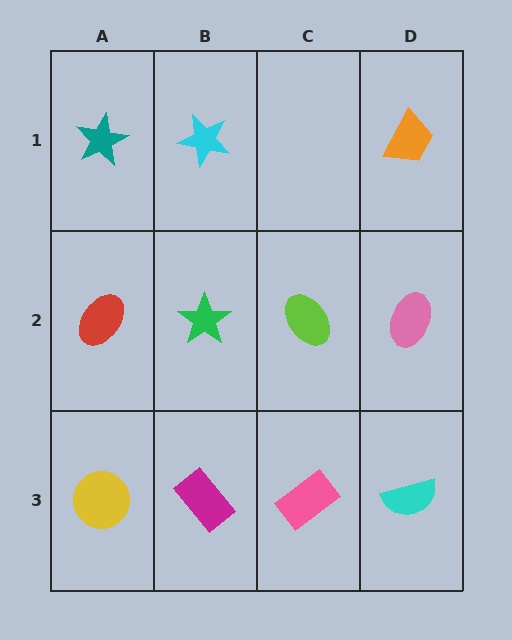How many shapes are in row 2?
4 shapes.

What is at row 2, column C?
A lime ellipse.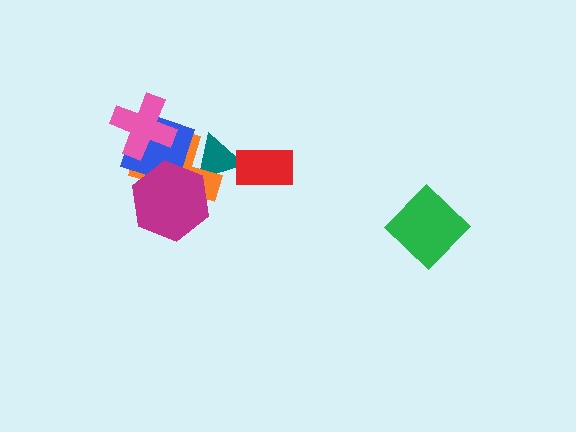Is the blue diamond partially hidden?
Yes, it is partially covered by another shape.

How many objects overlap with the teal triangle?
3 objects overlap with the teal triangle.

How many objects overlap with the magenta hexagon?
2 objects overlap with the magenta hexagon.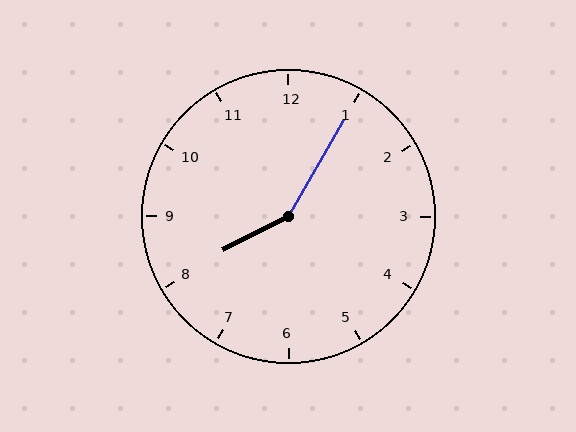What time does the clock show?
8:05.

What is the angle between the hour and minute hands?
Approximately 148 degrees.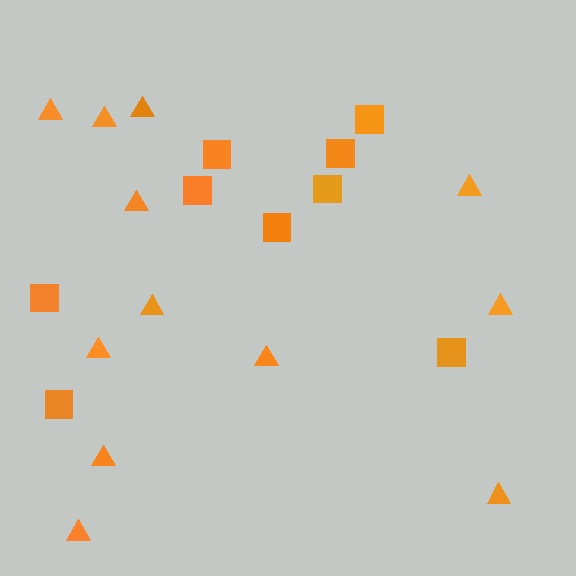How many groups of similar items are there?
There are 2 groups: one group of triangles (12) and one group of squares (9).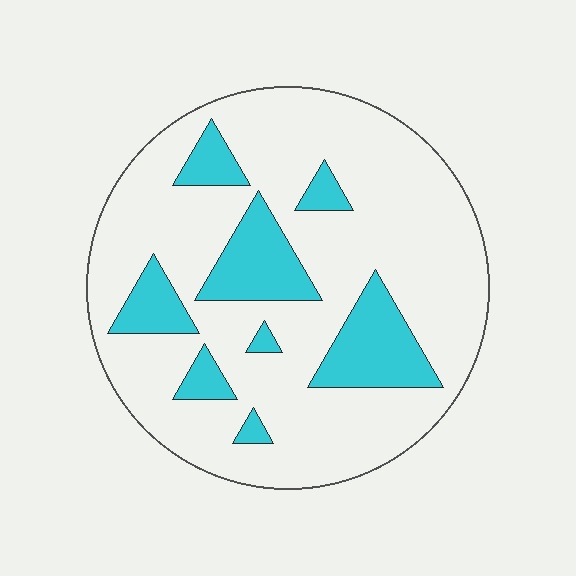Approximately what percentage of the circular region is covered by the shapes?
Approximately 20%.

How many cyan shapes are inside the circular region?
8.